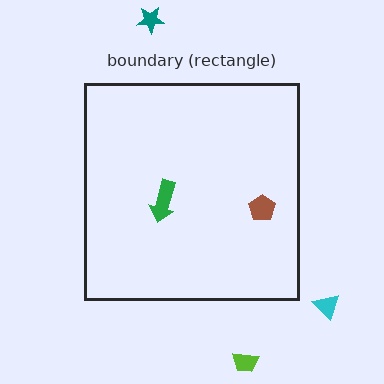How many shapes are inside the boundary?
2 inside, 3 outside.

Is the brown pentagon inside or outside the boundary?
Inside.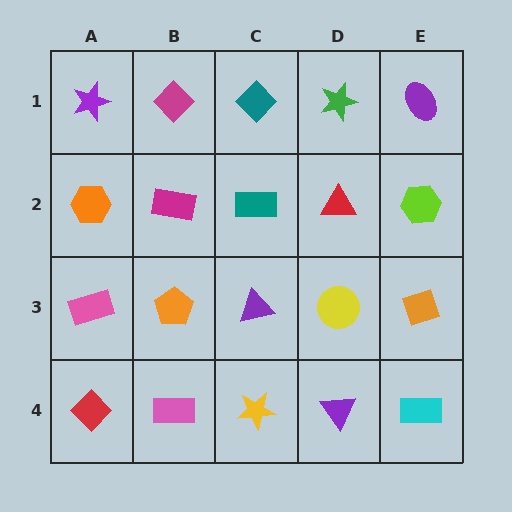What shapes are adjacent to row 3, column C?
A teal rectangle (row 2, column C), a yellow star (row 4, column C), an orange pentagon (row 3, column B), a yellow circle (row 3, column D).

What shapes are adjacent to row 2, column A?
A purple star (row 1, column A), a pink rectangle (row 3, column A), a magenta rectangle (row 2, column B).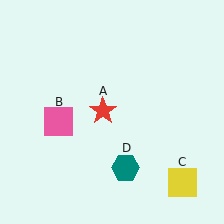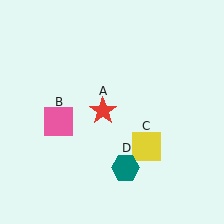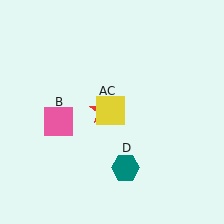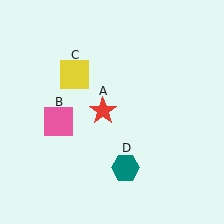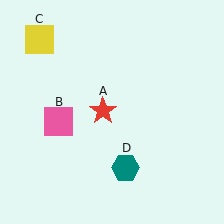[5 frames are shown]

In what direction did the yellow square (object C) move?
The yellow square (object C) moved up and to the left.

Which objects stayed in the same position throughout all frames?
Red star (object A) and pink square (object B) and teal hexagon (object D) remained stationary.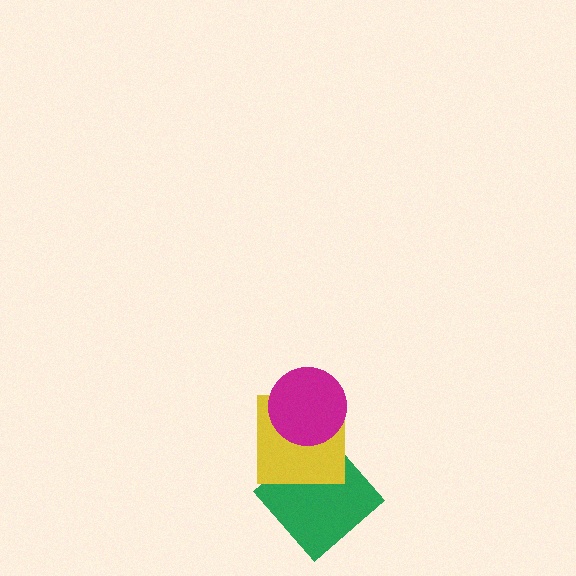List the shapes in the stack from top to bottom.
From top to bottom: the magenta circle, the yellow square, the green diamond.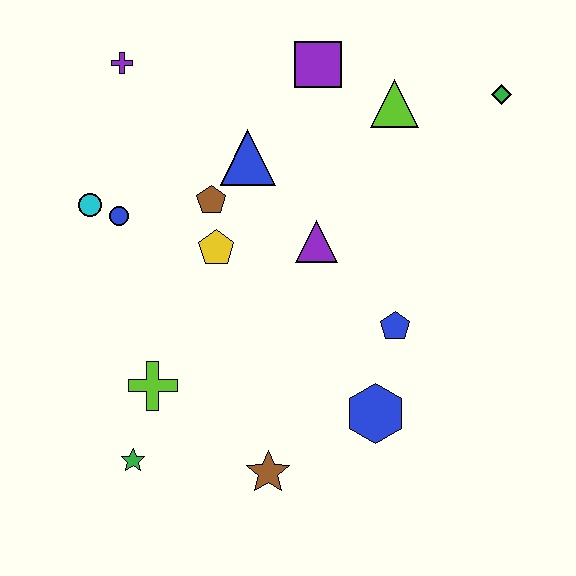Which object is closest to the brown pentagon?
The yellow pentagon is closest to the brown pentagon.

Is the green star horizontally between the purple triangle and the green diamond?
No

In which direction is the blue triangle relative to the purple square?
The blue triangle is below the purple square.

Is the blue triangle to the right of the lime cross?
Yes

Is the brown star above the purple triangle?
No